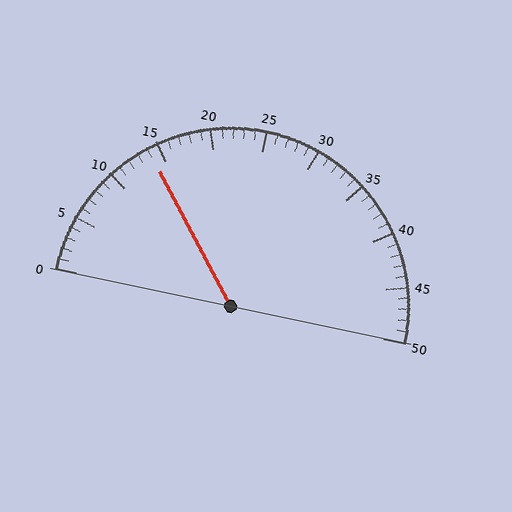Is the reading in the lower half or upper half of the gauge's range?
The reading is in the lower half of the range (0 to 50).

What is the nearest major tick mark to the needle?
The nearest major tick mark is 15.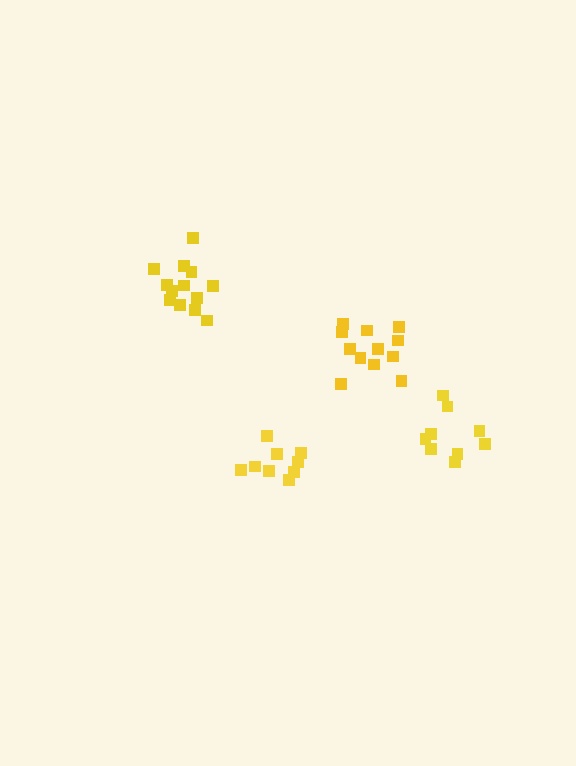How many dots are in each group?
Group 1: 9 dots, Group 2: 12 dots, Group 3: 13 dots, Group 4: 9 dots (43 total).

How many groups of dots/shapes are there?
There are 4 groups.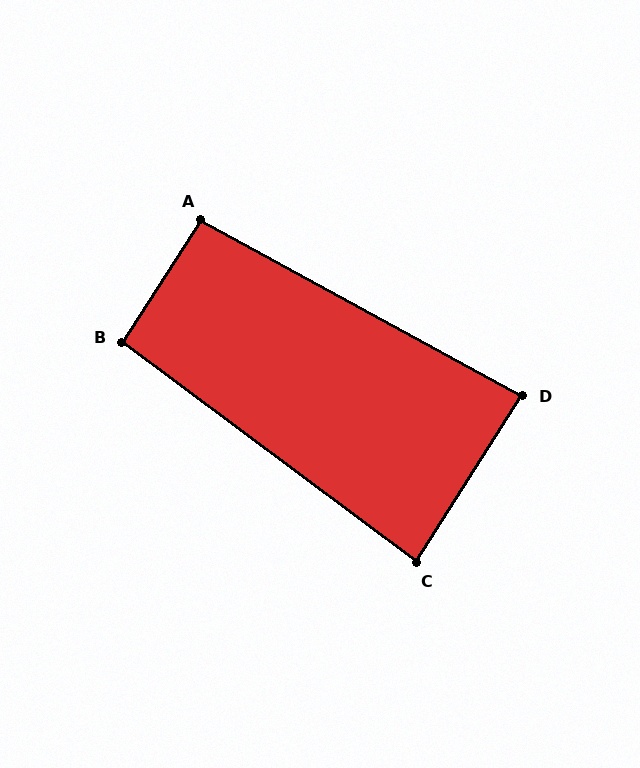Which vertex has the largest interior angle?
A, at approximately 94 degrees.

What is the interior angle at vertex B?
Approximately 94 degrees (approximately right).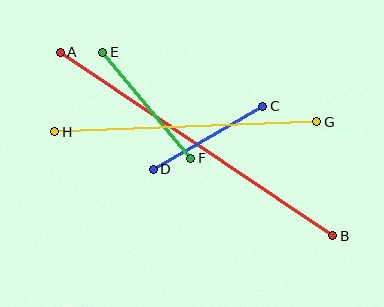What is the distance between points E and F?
The distance is approximately 138 pixels.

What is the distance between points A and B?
The distance is approximately 329 pixels.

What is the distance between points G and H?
The distance is approximately 262 pixels.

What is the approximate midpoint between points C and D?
The midpoint is at approximately (208, 138) pixels.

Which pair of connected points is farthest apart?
Points A and B are farthest apart.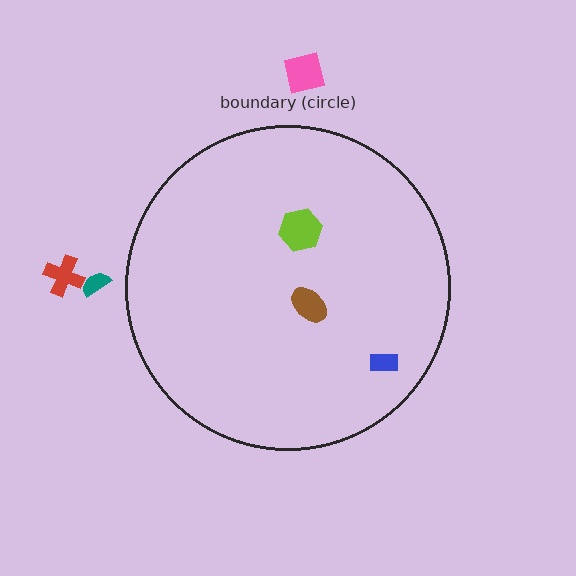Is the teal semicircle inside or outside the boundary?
Outside.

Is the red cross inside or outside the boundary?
Outside.